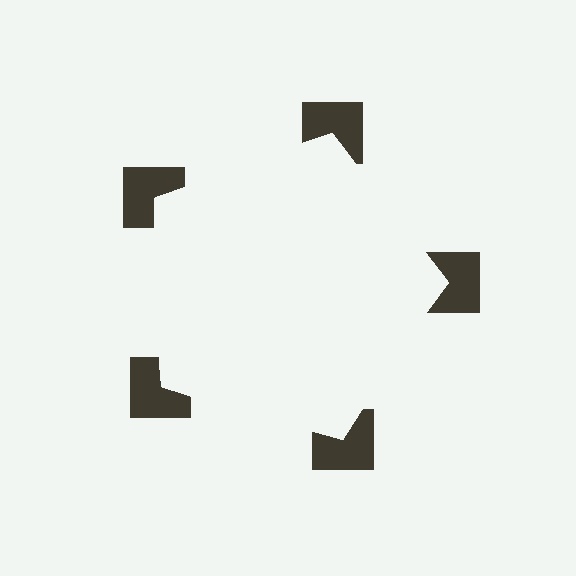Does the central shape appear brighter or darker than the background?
It typically appears slightly brighter than the background, even though no actual brightness change is drawn.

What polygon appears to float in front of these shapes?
An illusory pentagon — its edges are inferred from the aligned wedge cuts in the notched squares, not physically drawn.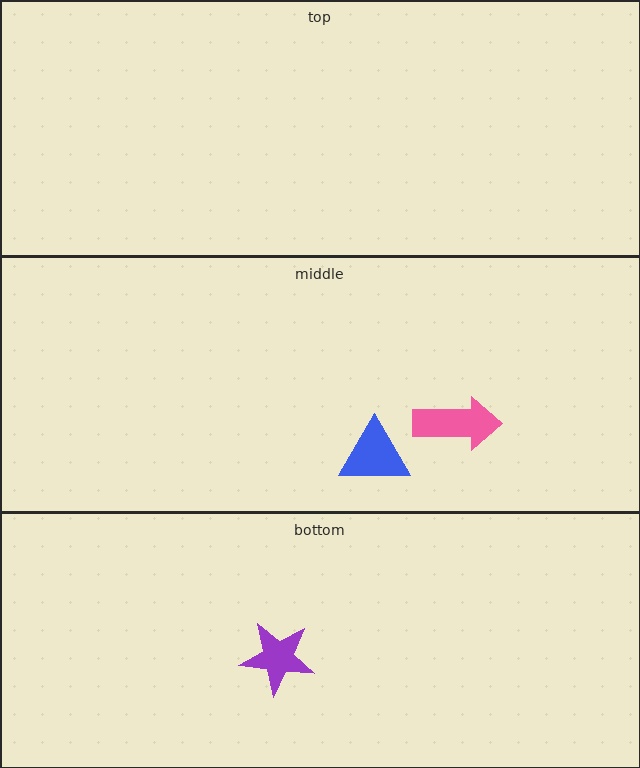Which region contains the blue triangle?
The middle region.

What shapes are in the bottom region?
The purple star.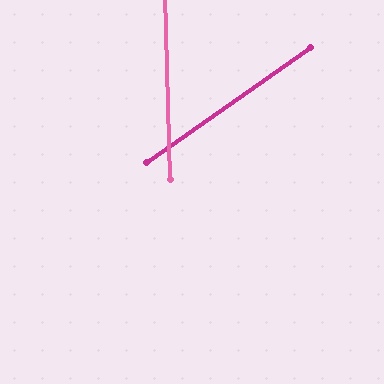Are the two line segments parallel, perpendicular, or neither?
Neither parallel nor perpendicular — they differ by about 57°.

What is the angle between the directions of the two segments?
Approximately 57 degrees.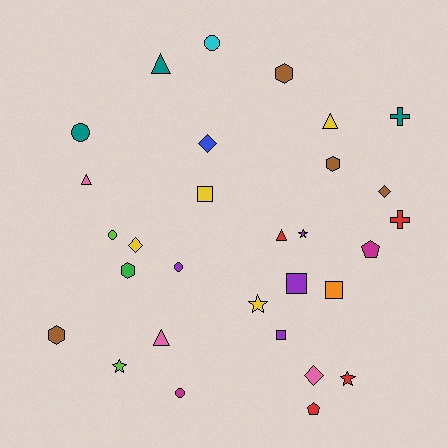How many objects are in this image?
There are 30 objects.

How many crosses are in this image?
There are 2 crosses.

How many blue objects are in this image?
There is 1 blue object.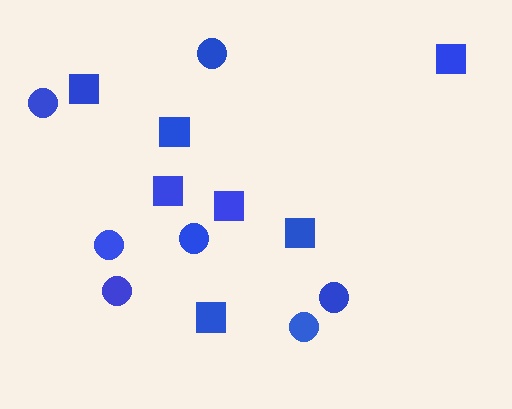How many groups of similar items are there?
There are 2 groups: one group of squares (7) and one group of circles (7).